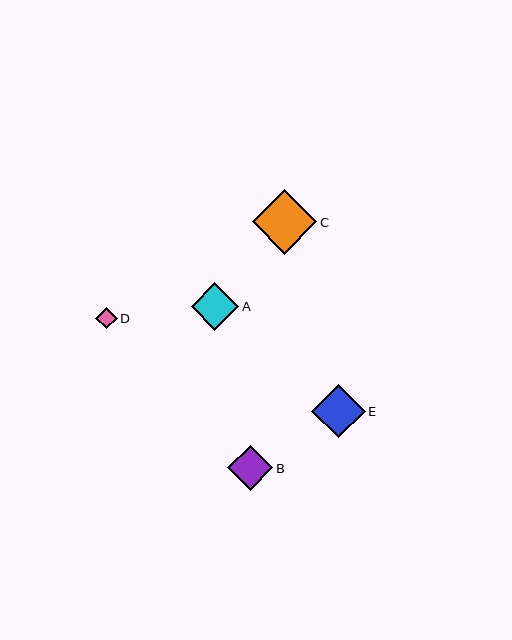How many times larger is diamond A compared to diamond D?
Diamond A is approximately 2.2 times the size of diamond D.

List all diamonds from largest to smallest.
From largest to smallest: C, E, A, B, D.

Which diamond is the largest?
Diamond C is the largest with a size of approximately 64 pixels.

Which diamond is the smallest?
Diamond D is the smallest with a size of approximately 22 pixels.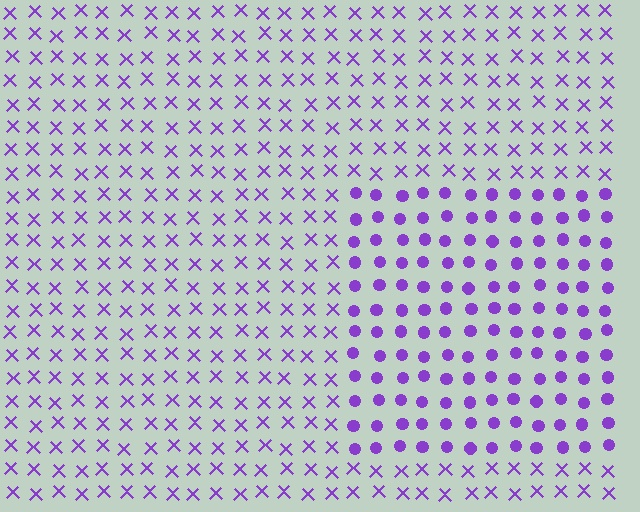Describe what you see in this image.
The image is filled with small purple elements arranged in a uniform grid. A rectangle-shaped region contains circles, while the surrounding area contains X marks. The boundary is defined purely by the change in element shape.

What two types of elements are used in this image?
The image uses circles inside the rectangle region and X marks outside it.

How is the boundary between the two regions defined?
The boundary is defined by a change in element shape: circles inside vs. X marks outside. All elements share the same color and spacing.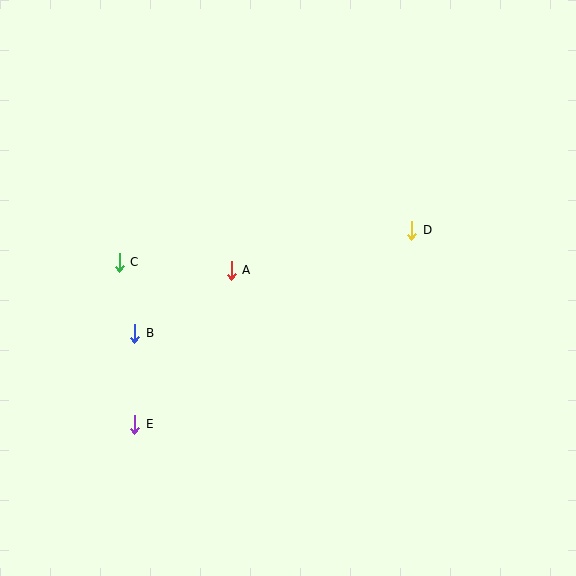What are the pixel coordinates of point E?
Point E is at (135, 424).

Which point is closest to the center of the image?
Point A at (231, 270) is closest to the center.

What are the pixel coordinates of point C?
Point C is at (119, 262).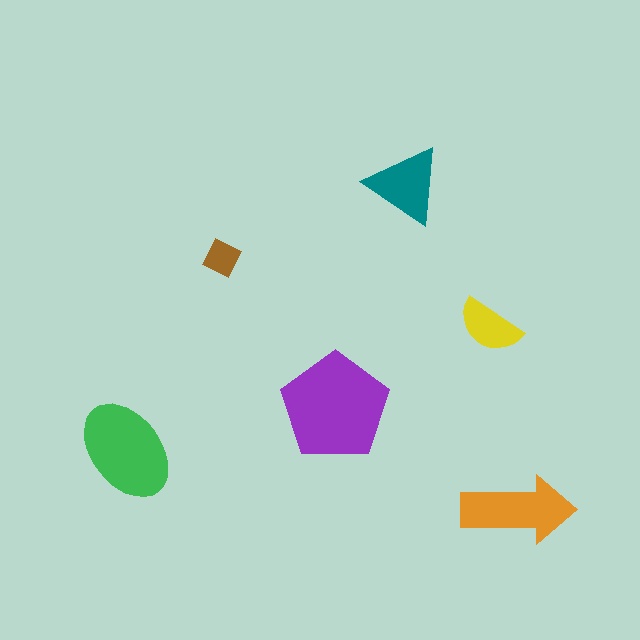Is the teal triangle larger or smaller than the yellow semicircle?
Larger.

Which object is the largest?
The purple pentagon.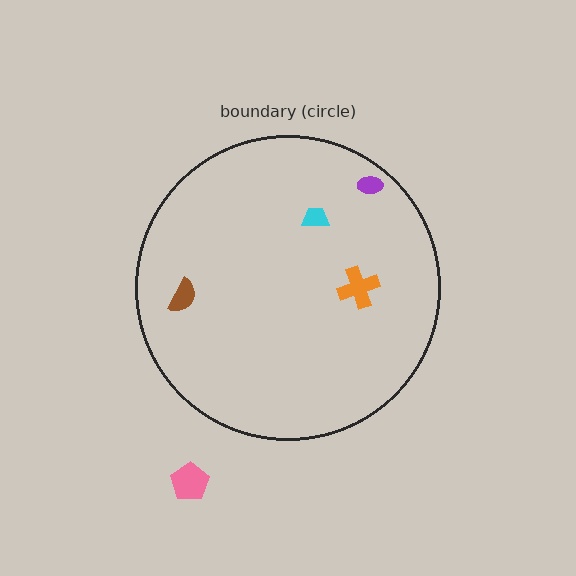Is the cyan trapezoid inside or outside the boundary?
Inside.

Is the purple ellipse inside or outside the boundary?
Inside.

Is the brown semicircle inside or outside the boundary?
Inside.